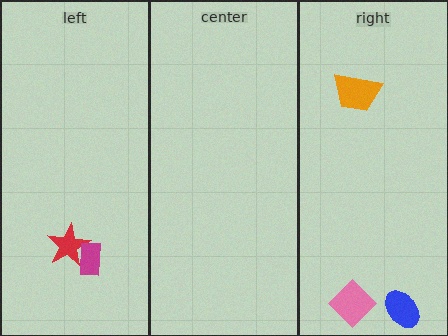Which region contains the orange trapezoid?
The right region.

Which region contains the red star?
The left region.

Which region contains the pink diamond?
The right region.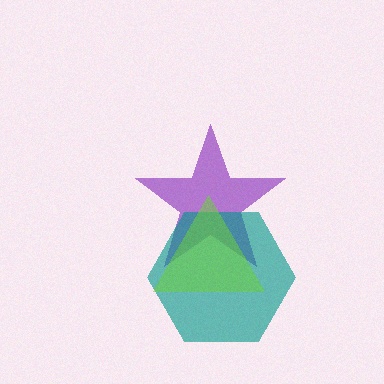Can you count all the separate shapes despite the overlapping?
Yes, there are 3 separate shapes.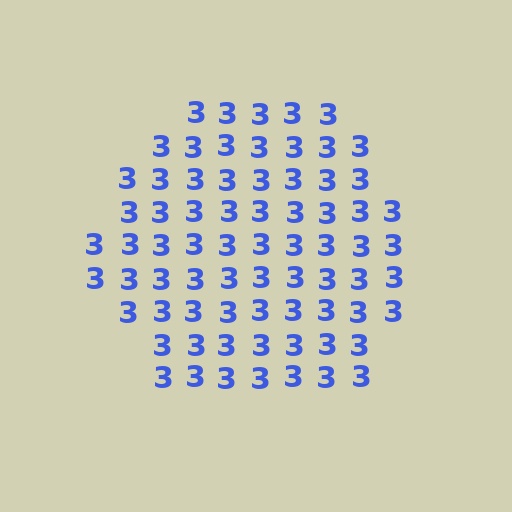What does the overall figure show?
The overall figure shows a hexagon.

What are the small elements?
The small elements are digit 3's.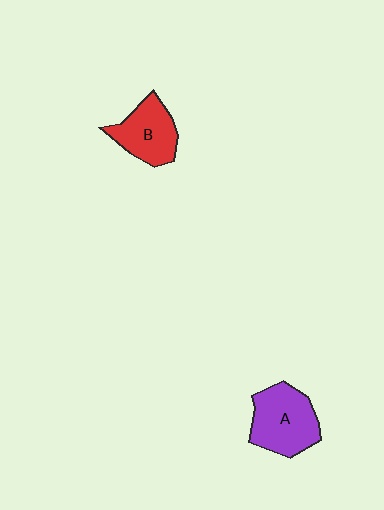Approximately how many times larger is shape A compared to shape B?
Approximately 1.2 times.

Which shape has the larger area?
Shape A (purple).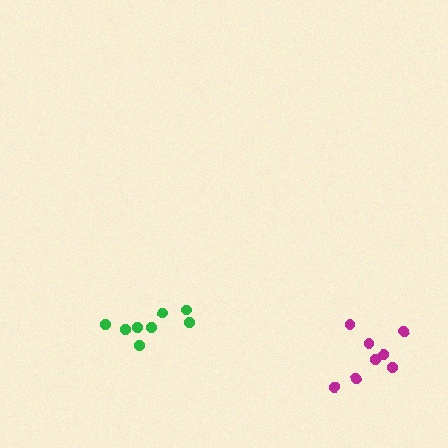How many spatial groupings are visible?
There are 2 spatial groupings.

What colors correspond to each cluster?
The clusters are colored: green, magenta.